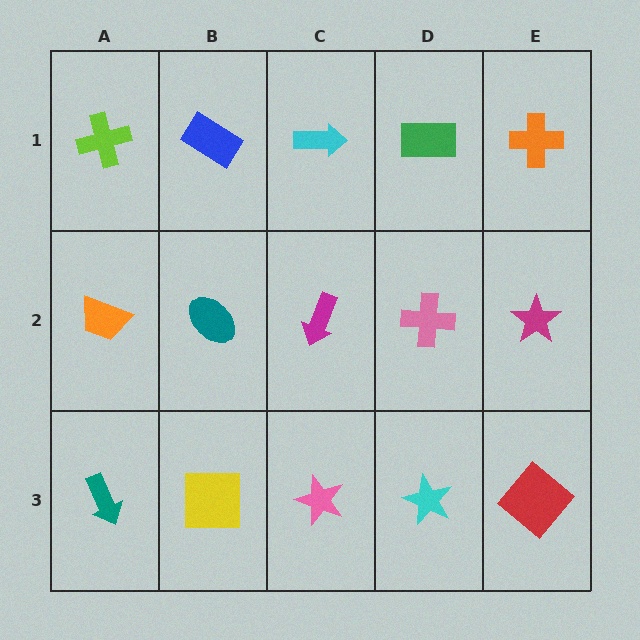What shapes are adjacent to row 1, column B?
A teal ellipse (row 2, column B), a lime cross (row 1, column A), a cyan arrow (row 1, column C).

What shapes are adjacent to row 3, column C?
A magenta arrow (row 2, column C), a yellow square (row 3, column B), a cyan star (row 3, column D).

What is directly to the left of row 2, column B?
An orange trapezoid.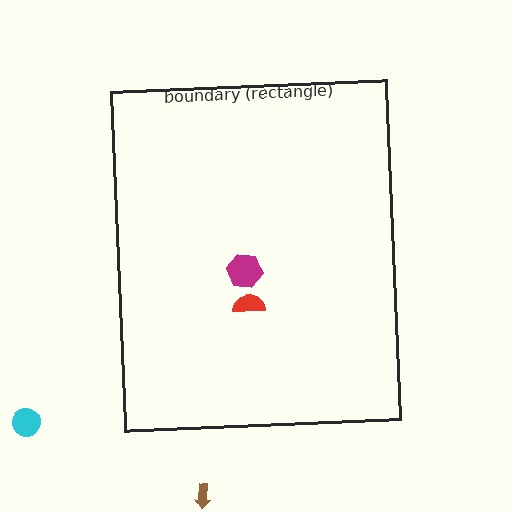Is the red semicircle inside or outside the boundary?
Inside.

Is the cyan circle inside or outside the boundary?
Outside.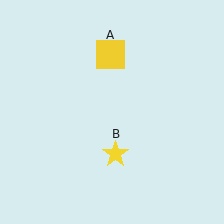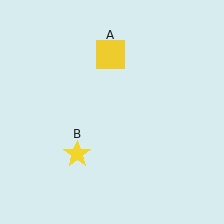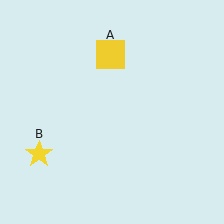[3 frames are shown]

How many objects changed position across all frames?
1 object changed position: yellow star (object B).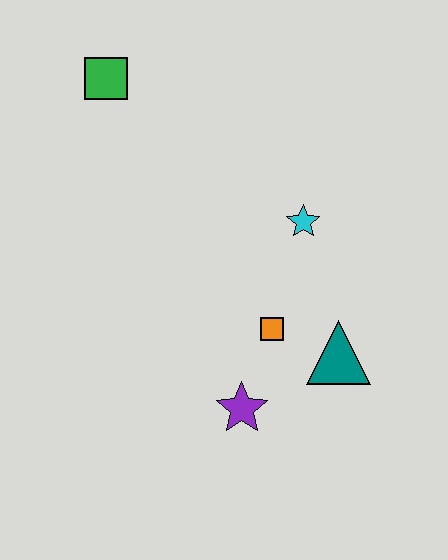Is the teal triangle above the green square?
No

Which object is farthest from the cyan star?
The green square is farthest from the cyan star.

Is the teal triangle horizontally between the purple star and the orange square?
No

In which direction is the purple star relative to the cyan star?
The purple star is below the cyan star.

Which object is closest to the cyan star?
The orange square is closest to the cyan star.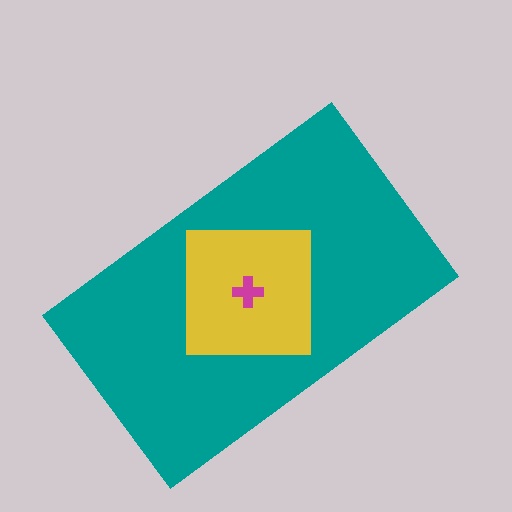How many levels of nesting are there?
3.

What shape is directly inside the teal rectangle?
The yellow square.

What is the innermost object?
The magenta cross.